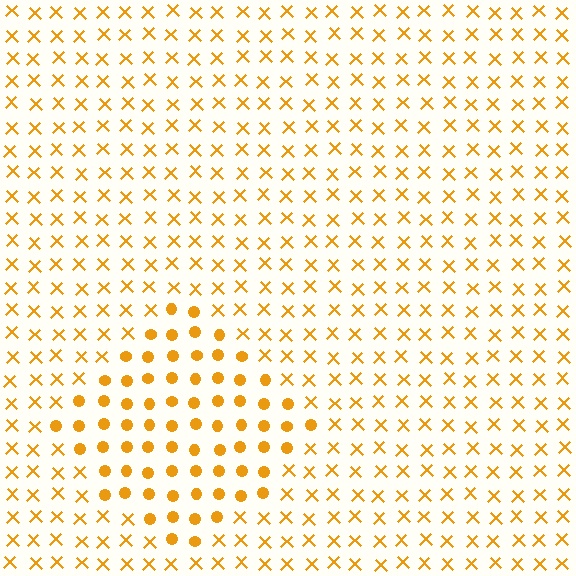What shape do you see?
I see a diamond.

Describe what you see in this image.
The image is filled with small orange elements arranged in a uniform grid. A diamond-shaped region contains circles, while the surrounding area contains X marks. The boundary is defined purely by the change in element shape.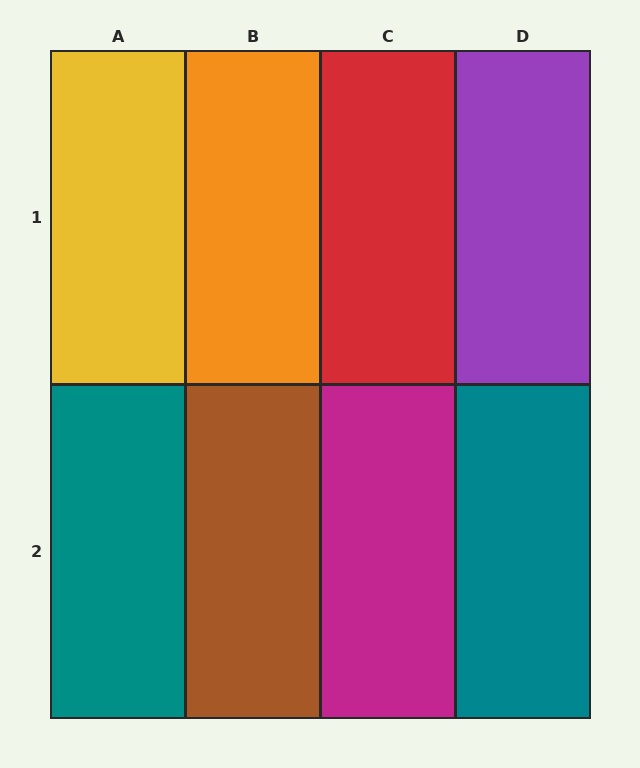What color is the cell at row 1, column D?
Purple.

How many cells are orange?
1 cell is orange.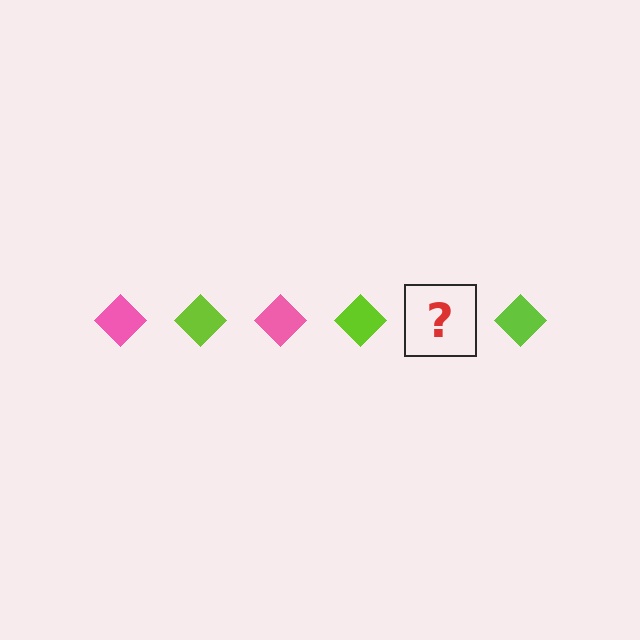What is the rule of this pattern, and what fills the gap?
The rule is that the pattern cycles through pink, lime diamonds. The gap should be filled with a pink diamond.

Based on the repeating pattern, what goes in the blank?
The blank should be a pink diamond.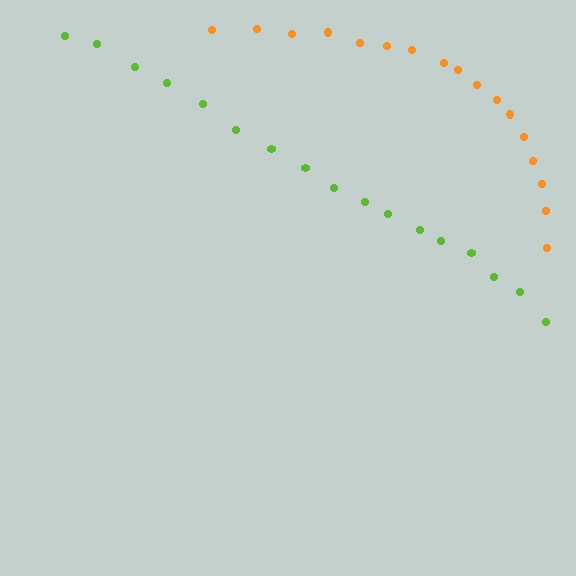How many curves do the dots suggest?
There are 2 distinct paths.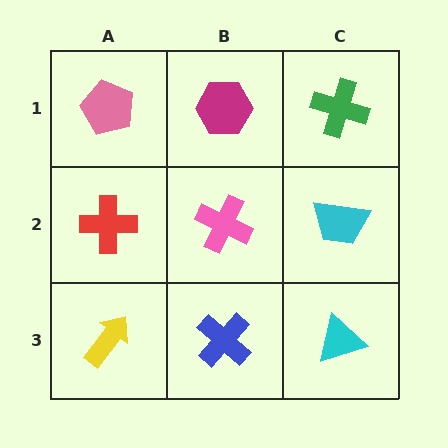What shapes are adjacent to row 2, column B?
A magenta hexagon (row 1, column B), a blue cross (row 3, column B), a red cross (row 2, column A), a cyan trapezoid (row 2, column C).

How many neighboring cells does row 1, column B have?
3.